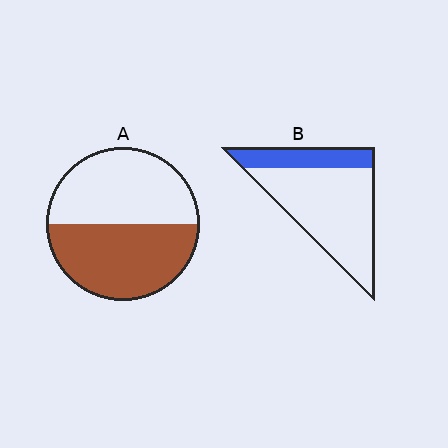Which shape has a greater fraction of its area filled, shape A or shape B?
Shape A.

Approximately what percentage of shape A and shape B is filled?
A is approximately 50% and B is approximately 25%.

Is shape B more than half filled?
No.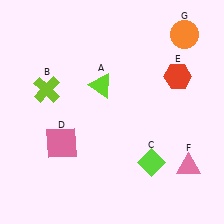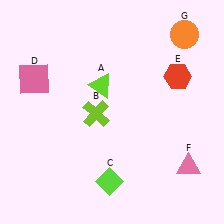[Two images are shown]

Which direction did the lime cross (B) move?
The lime cross (B) moved right.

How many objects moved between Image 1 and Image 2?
3 objects moved between the two images.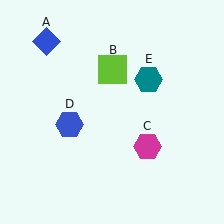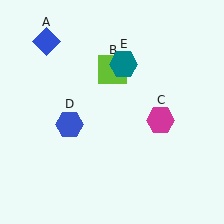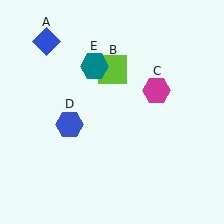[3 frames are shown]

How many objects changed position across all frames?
2 objects changed position: magenta hexagon (object C), teal hexagon (object E).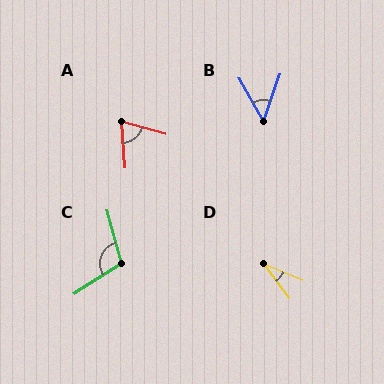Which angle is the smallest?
D, at approximately 31 degrees.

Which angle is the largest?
C, at approximately 107 degrees.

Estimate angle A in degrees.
Approximately 70 degrees.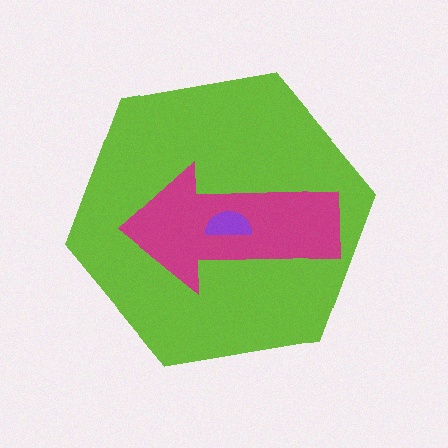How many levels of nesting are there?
3.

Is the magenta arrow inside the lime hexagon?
Yes.